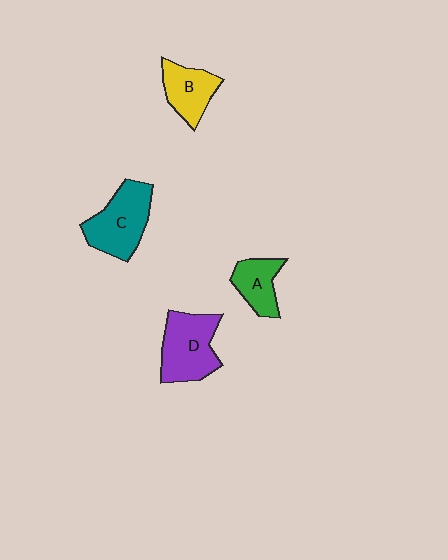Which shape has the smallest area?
Shape A (green).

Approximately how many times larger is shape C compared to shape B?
Approximately 1.4 times.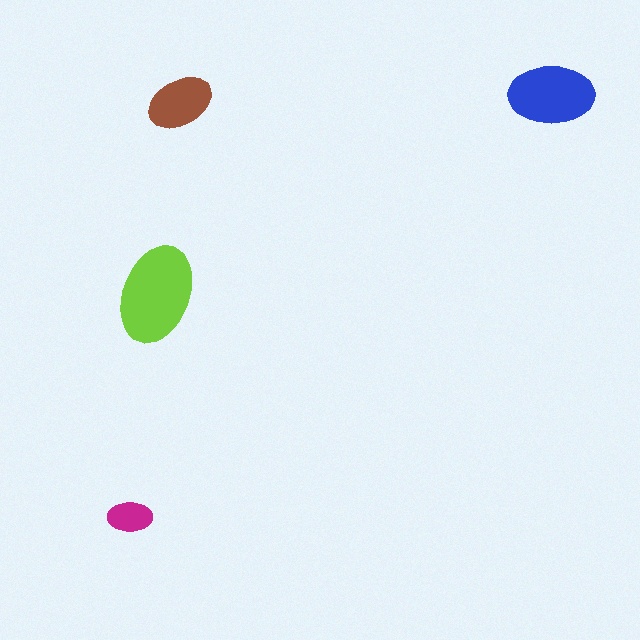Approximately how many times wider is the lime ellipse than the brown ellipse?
About 1.5 times wider.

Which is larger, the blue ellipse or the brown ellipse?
The blue one.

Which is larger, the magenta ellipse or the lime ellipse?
The lime one.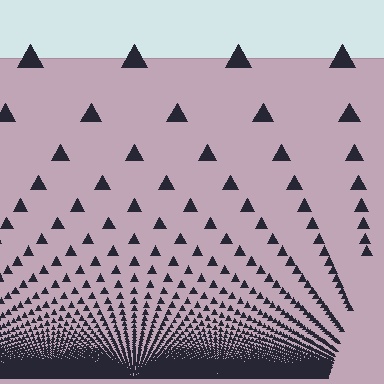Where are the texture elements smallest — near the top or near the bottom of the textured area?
Near the bottom.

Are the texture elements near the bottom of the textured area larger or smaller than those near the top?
Smaller. The gradient is inverted — elements near the bottom are smaller and denser.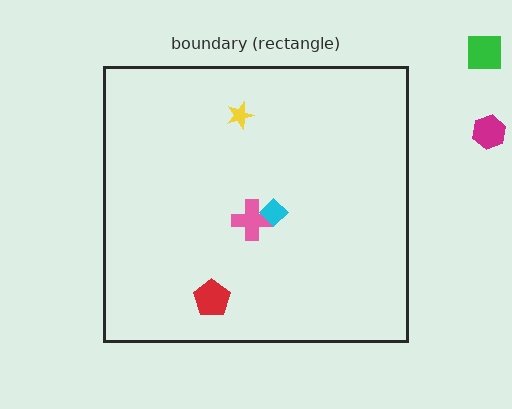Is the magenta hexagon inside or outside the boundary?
Outside.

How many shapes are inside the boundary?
4 inside, 2 outside.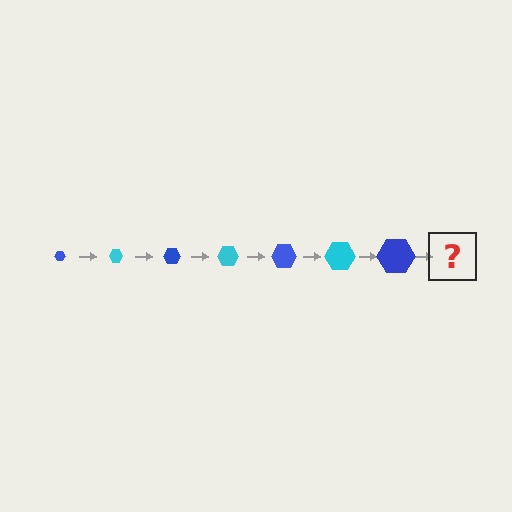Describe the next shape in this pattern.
It should be a cyan hexagon, larger than the previous one.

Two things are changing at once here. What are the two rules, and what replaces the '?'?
The two rules are that the hexagon grows larger each step and the color cycles through blue and cyan. The '?' should be a cyan hexagon, larger than the previous one.